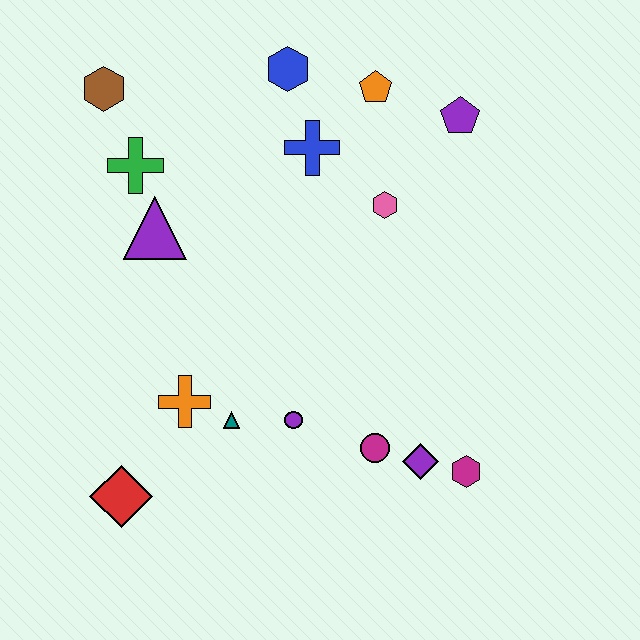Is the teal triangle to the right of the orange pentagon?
No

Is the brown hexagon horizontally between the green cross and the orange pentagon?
No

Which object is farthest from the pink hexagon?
The red diamond is farthest from the pink hexagon.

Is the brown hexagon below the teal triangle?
No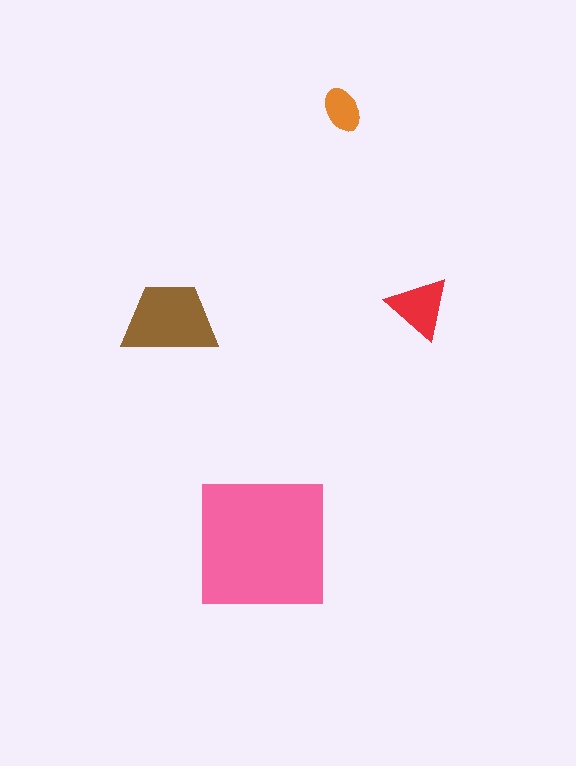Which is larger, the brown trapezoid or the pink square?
The pink square.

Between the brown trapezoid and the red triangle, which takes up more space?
The brown trapezoid.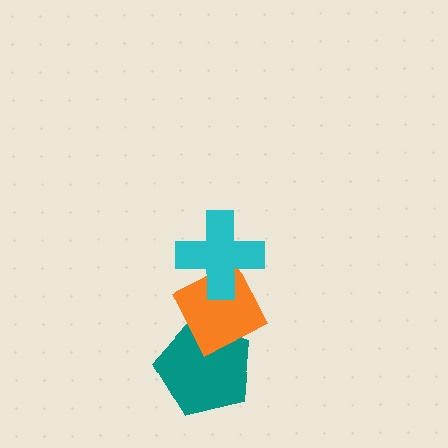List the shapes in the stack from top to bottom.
From top to bottom: the cyan cross, the orange diamond, the teal pentagon.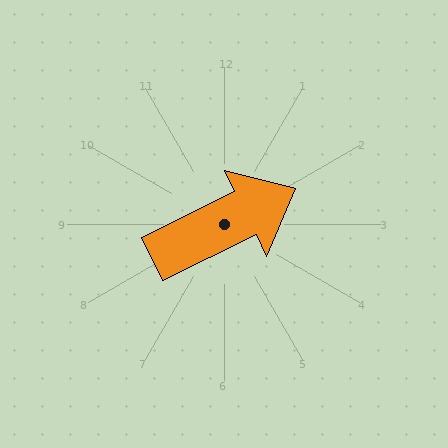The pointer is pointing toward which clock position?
Roughly 2 o'clock.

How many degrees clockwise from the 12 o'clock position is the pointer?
Approximately 64 degrees.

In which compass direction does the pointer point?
Northeast.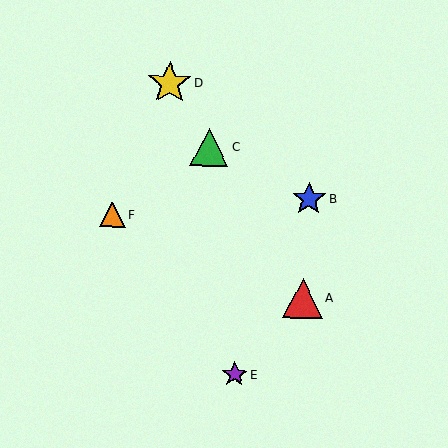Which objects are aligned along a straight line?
Objects A, C, D are aligned along a straight line.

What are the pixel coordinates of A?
Object A is at (303, 298).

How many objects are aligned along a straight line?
3 objects (A, C, D) are aligned along a straight line.